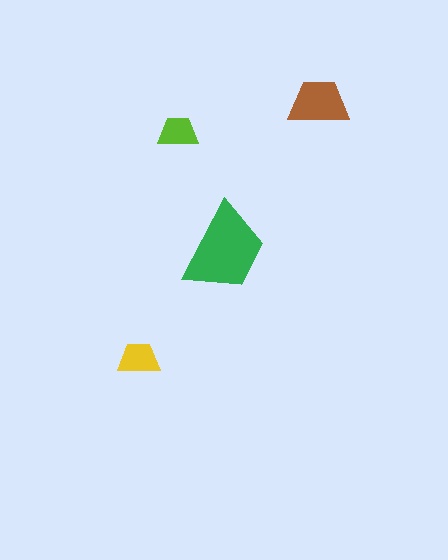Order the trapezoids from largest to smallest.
the green one, the brown one, the yellow one, the lime one.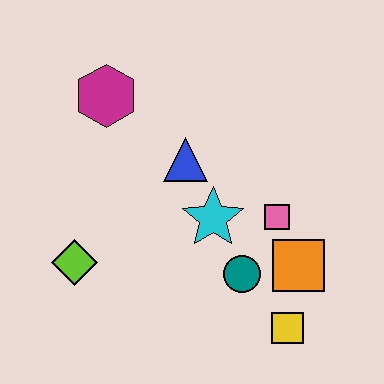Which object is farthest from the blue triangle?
The yellow square is farthest from the blue triangle.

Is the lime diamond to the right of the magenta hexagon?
No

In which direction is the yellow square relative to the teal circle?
The yellow square is below the teal circle.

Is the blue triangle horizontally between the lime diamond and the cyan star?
Yes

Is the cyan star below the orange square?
No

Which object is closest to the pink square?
The orange square is closest to the pink square.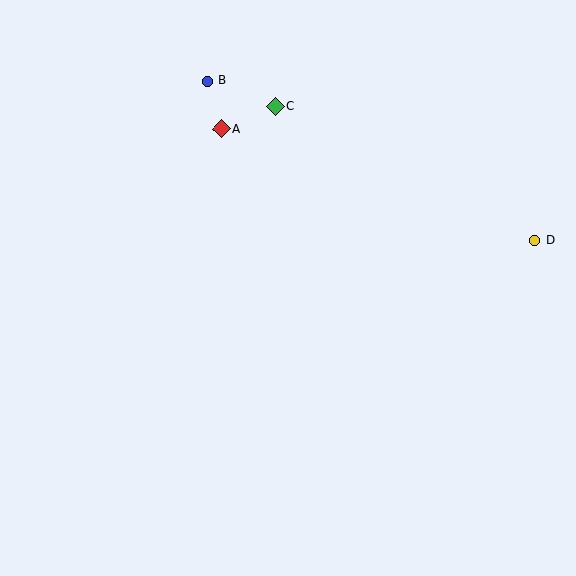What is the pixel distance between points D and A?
The distance between D and A is 333 pixels.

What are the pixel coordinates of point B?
Point B is at (207, 81).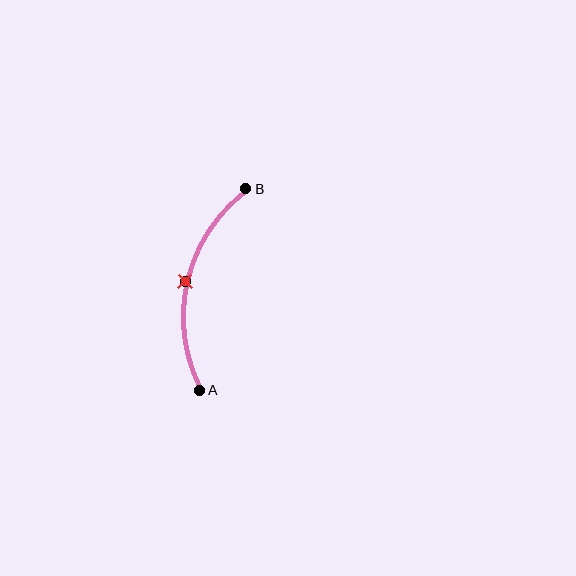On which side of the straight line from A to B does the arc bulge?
The arc bulges to the left of the straight line connecting A and B.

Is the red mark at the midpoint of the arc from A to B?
Yes. The red mark lies on the arc at equal arc-length from both A and B — it is the arc midpoint.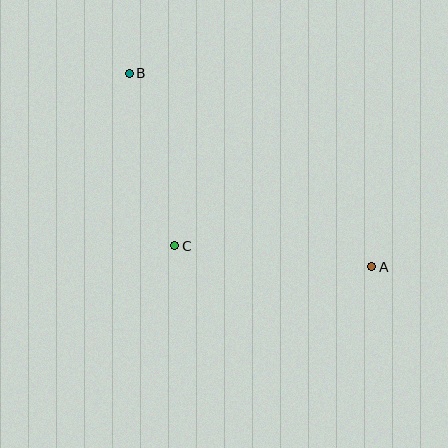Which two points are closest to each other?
Points B and C are closest to each other.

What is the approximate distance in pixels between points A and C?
The distance between A and C is approximately 198 pixels.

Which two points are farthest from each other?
Points A and B are farthest from each other.